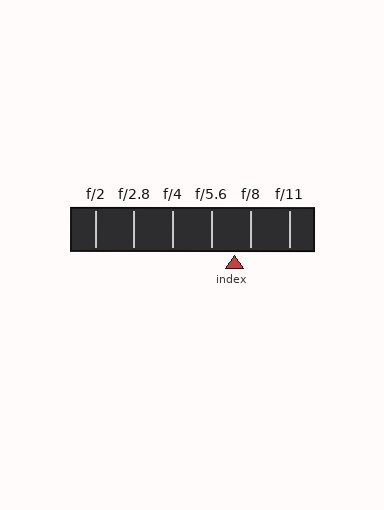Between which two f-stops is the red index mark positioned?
The index mark is between f/5.6 and f/8.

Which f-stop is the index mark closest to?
The index mark is closest to f/8.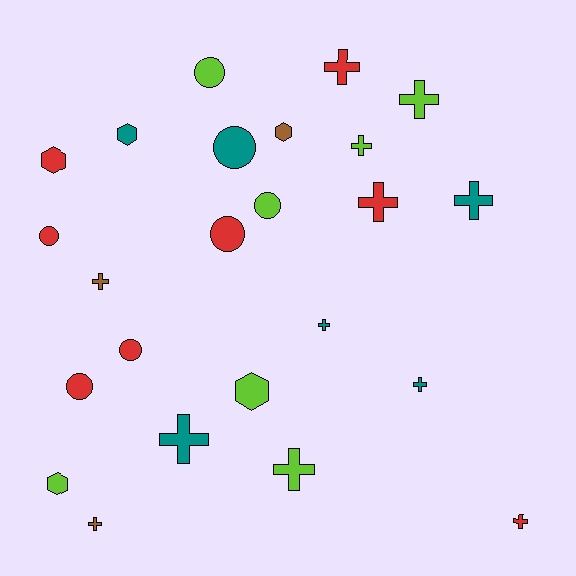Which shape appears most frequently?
Cross, with 12 objects.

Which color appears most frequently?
Red, with 8 objects.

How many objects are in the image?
There are 24 objects.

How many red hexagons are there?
There is 1 red hexagon.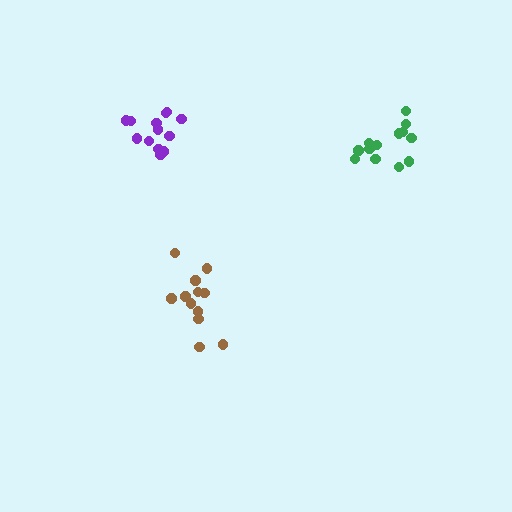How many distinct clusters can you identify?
There are 3 distinct clusters.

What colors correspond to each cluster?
The clusters are colored: brown, green, purple.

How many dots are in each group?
Group 1: 12 dots, Group 2: 13 dots, Group 3: 13 dots (38 total).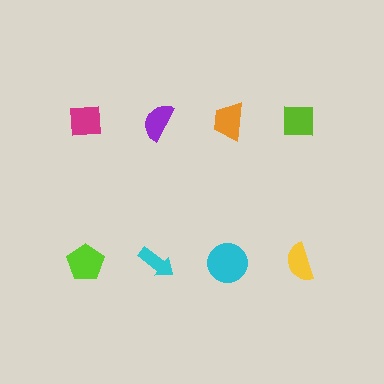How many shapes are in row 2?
4 shapes.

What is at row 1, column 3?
An orange trapezoid.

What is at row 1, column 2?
A purple semicircle.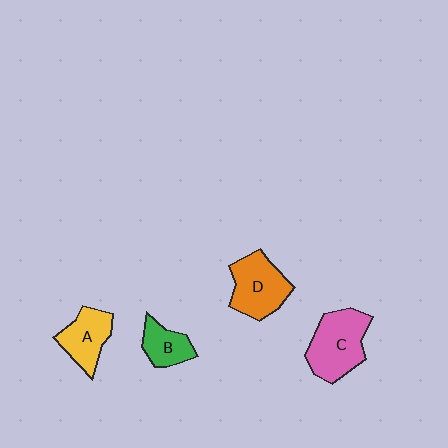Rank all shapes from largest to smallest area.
From largest to smallest: C (pink), D (orange), A (yellow), B (green).